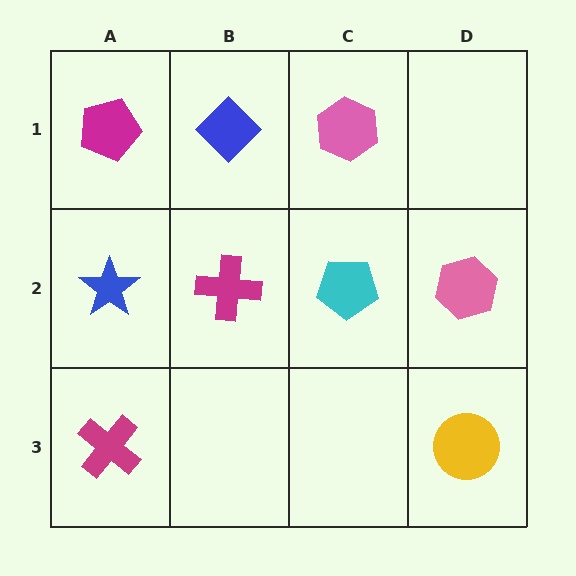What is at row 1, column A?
A magenta pentagon.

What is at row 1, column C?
A pink hexagon.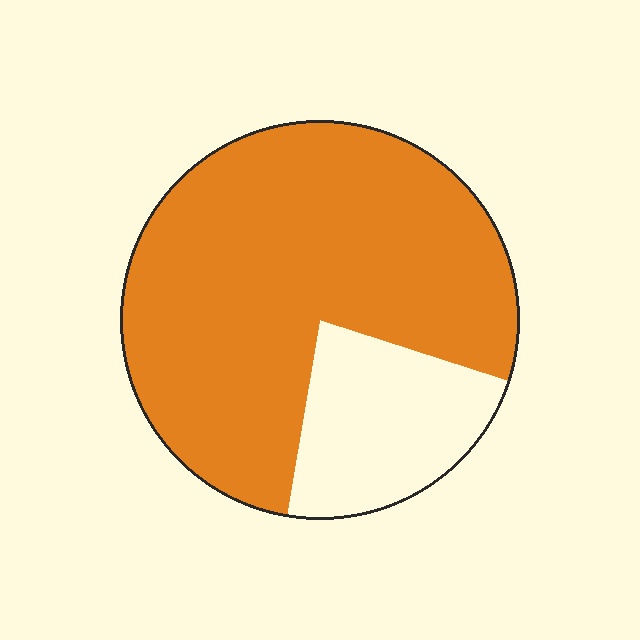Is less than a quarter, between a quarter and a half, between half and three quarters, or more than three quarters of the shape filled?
More than three quarters.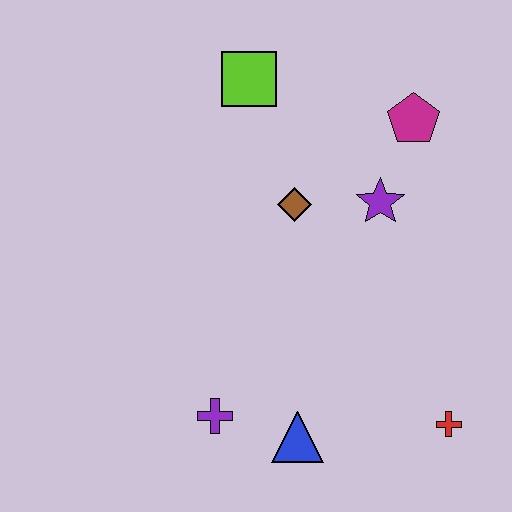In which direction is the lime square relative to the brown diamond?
The lime square is above the brown diamond.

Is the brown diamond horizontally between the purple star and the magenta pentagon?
No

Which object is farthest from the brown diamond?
The red cross is farthest from the brown diamond.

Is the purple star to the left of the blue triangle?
No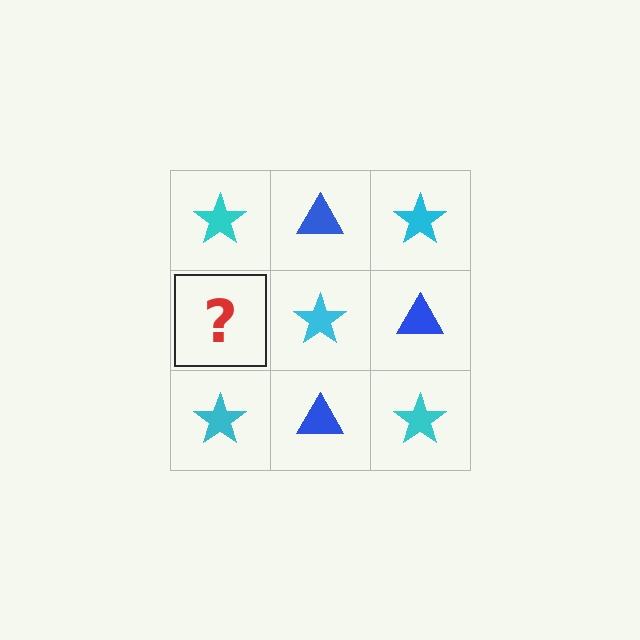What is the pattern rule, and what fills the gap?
The rule is that it alternates cyan star and blue triangle in a checkerboard pattern. The gap should be filled with a blue triangle.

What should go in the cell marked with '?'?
The missing cell should contain a blue triangle.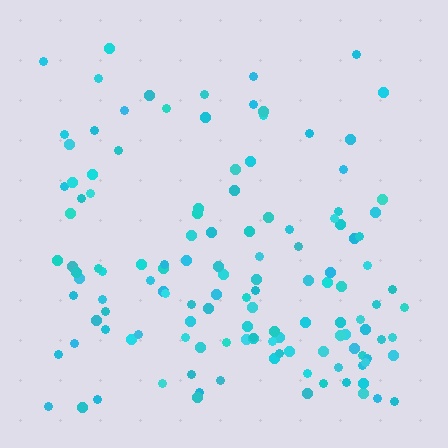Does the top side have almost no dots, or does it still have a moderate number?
Still a moderate number, just noticeably fewer than the bottom.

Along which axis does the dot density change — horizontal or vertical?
Vertical.